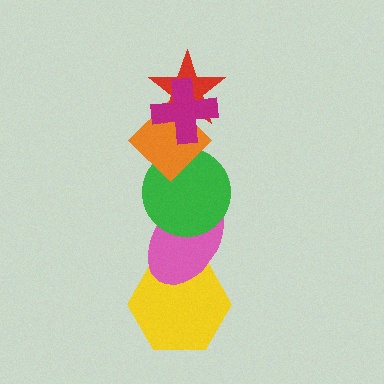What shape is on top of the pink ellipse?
The green circle is on top of the pink ellipse.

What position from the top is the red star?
The red star is 2nd from the top.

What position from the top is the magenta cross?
The magenta cross is 1st from the top.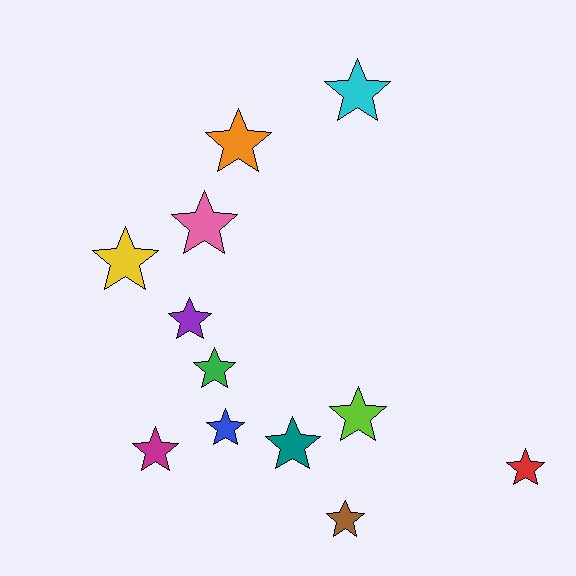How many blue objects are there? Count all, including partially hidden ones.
There is 1 blue object.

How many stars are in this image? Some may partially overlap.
There are 12 stars.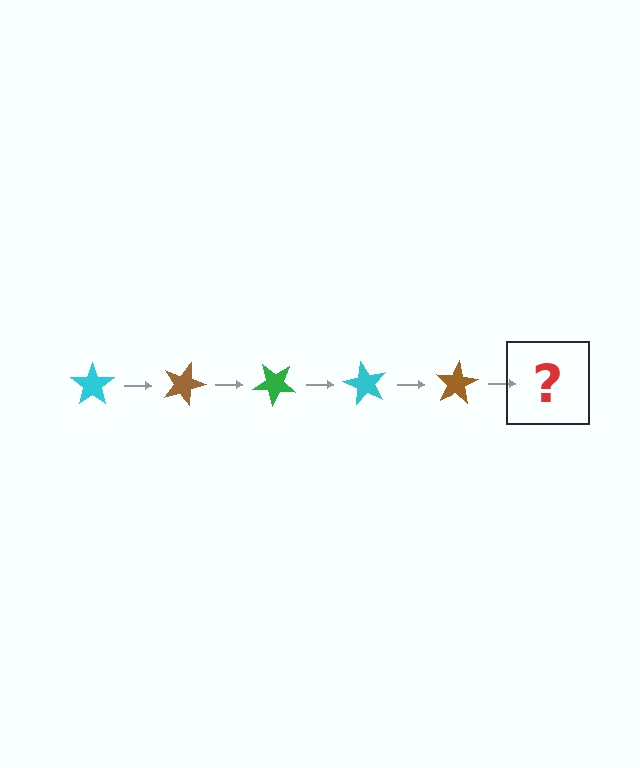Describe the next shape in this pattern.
It should be a green star, rotated 100 degrees from the start.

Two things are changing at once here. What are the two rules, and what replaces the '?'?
The two rules are that it rotates 20 degrees each step and the color cycles through cyan, brown, and green. The '?' should be a green star, rotated 100 degrees from the start.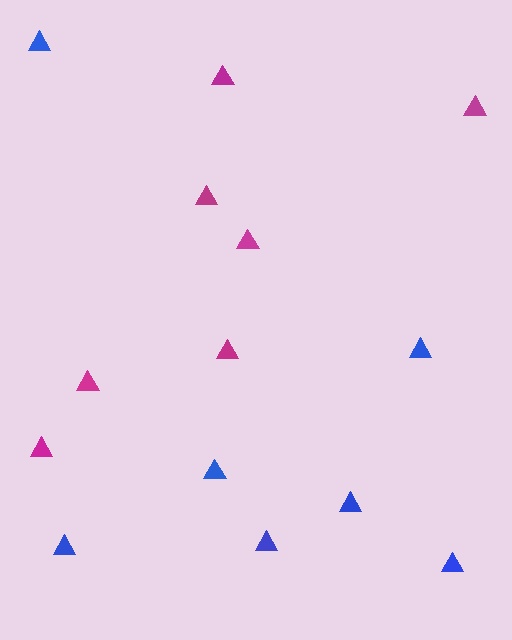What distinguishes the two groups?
There are 2 groups: one group of magenta triangles (7) and one group of blue triangles (7).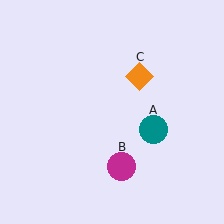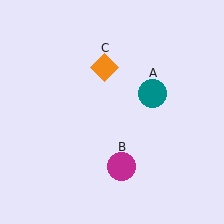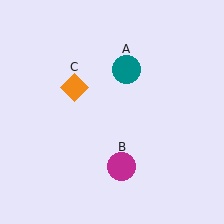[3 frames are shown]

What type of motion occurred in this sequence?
The teal circle (object A), orange diamond (object C) rotated counterclockwise around the center of the scene.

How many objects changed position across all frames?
2 objects changed position: teal circle (object A), orange diamond (object C).